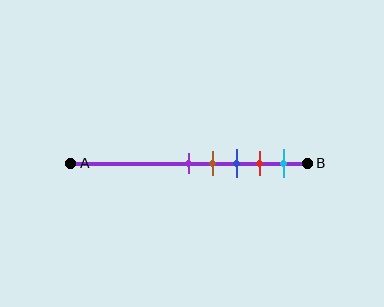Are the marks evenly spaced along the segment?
Yes, the marks are approximately evenly spaced.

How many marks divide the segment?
There are 5 marks dividing the segment.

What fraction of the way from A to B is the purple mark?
The purple mark is approximately 50% (0.5) of the way from A to B.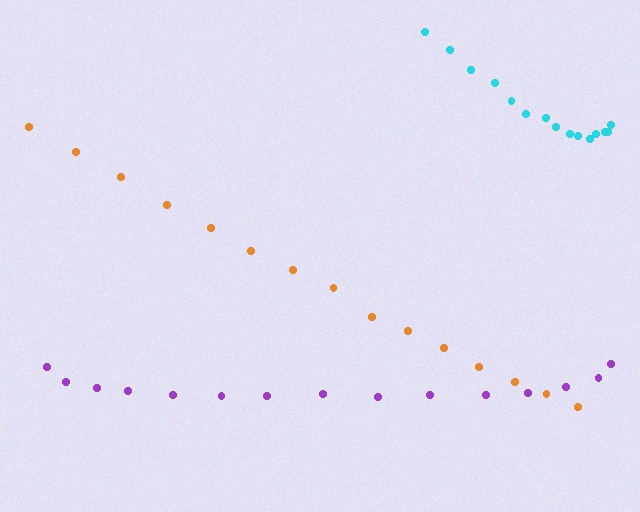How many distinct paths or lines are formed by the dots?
There are 3 distinct paths.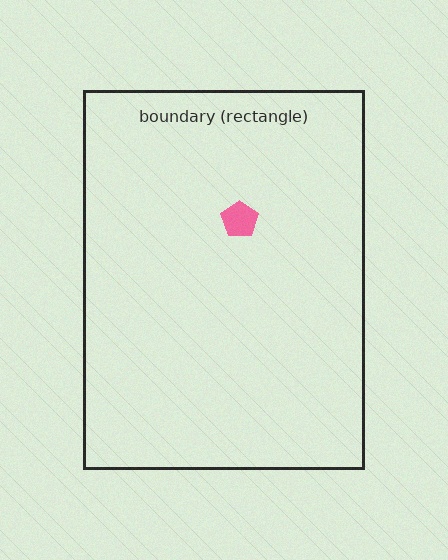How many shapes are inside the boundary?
1 inside, 0 outside.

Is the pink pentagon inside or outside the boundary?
Inside.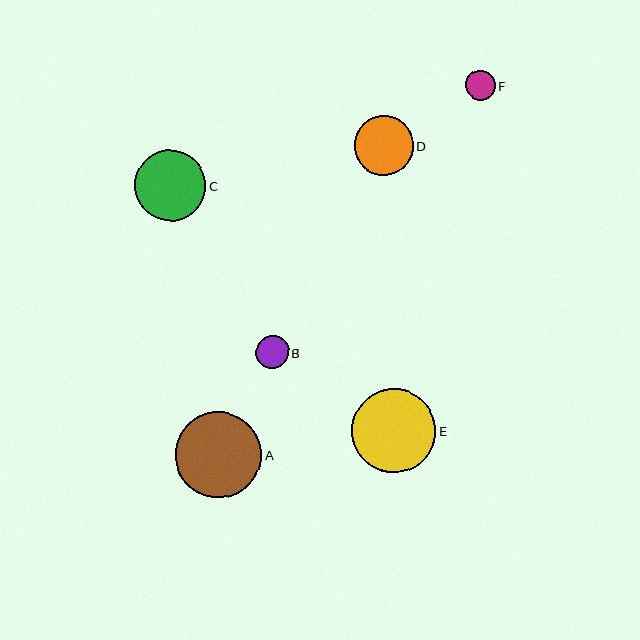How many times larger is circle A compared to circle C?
Circle A is approximately 1.2 times the size of circle C.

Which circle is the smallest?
Circle F is the smallest with a size of approximately 30 pixels.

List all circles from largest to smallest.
From largest to smallest: A, E, C, D, B, F.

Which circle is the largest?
Circle A is the largest with a size of approximately 87 pixels.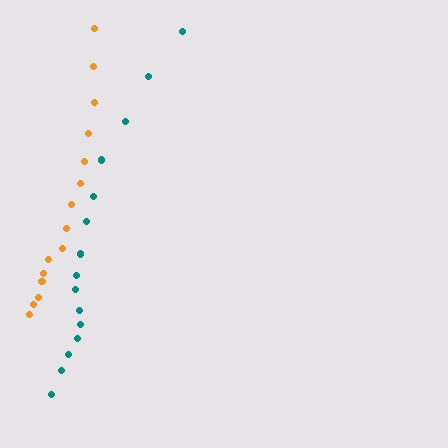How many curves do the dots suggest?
There are 2 distinct paths.